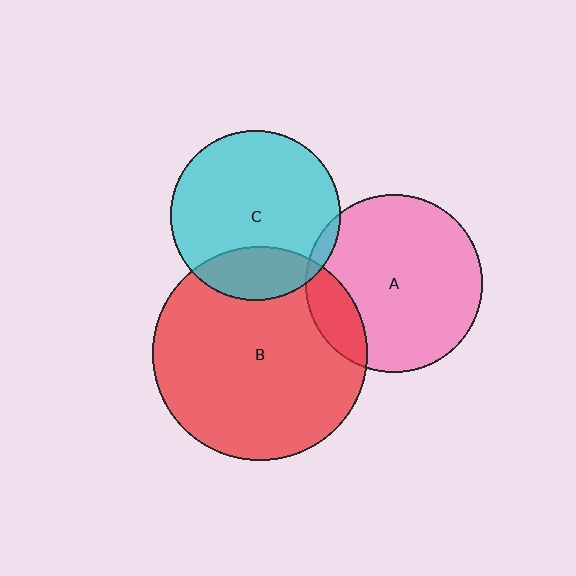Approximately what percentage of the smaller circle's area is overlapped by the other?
Approximately 20%.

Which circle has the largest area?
Circle B (red).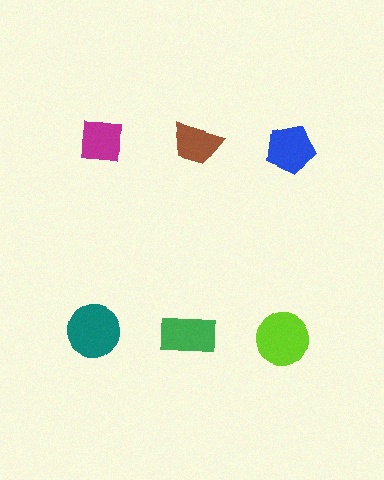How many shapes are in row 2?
3 shapes.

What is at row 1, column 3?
A blue pentagon.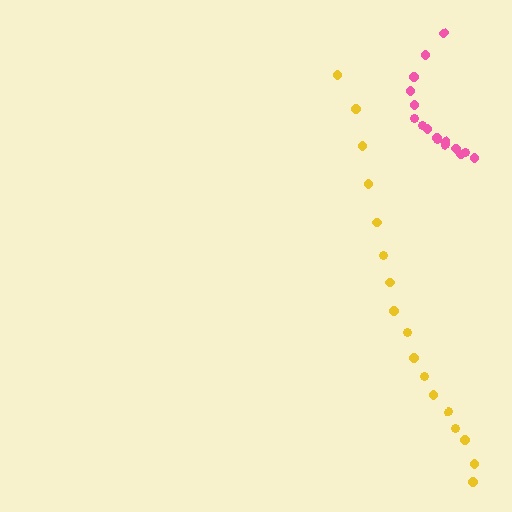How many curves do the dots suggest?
There are 2 distinct paths.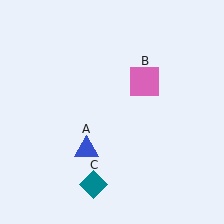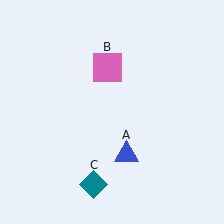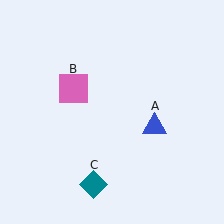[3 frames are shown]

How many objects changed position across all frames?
2 objects changed position: blue triangle (object A), pink square (object B).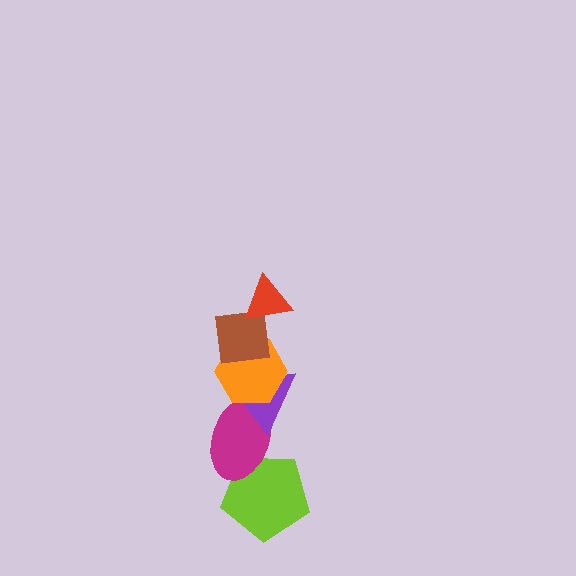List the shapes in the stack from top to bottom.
From top to bottom: the red triangle, the brown square, the orange hexagon, the purple triangle, the magenta ellipse, the lime pentagon.